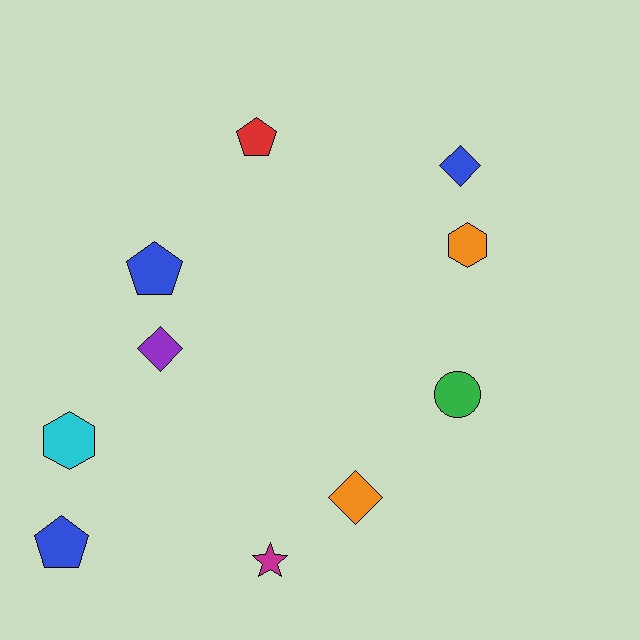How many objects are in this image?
There are 10 objects.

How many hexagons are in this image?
There are 2 hexagons.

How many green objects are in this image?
There is 1 green object.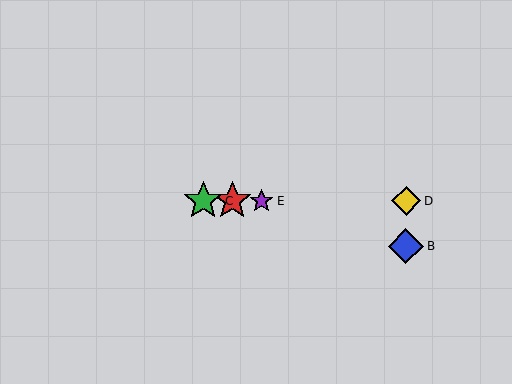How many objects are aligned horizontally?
4 objects (A, C, D, E) are aligned horizontally.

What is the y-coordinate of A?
Object A is at y≈201.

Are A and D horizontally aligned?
Yes, both are at y≈201.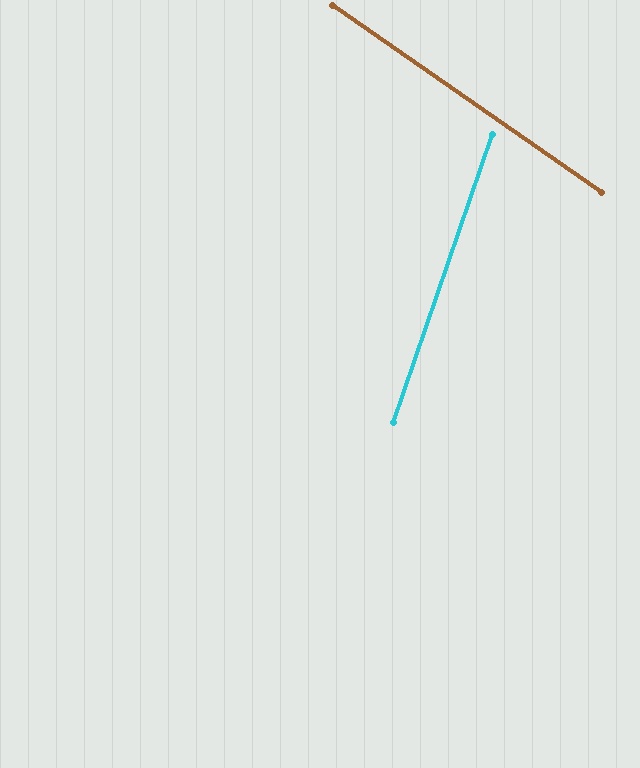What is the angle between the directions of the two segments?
Approximately 74 degrees.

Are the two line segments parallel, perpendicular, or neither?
Neither parallel nor perpendicular — they differ by about 74°.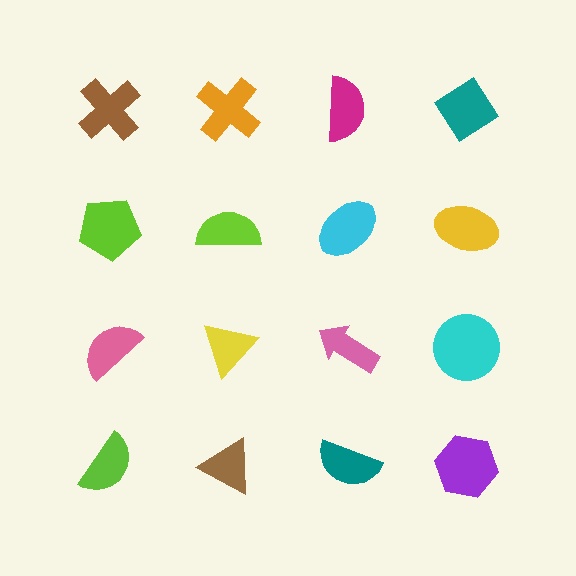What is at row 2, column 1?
A lime pentagon.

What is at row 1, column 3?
A magenta semicircle.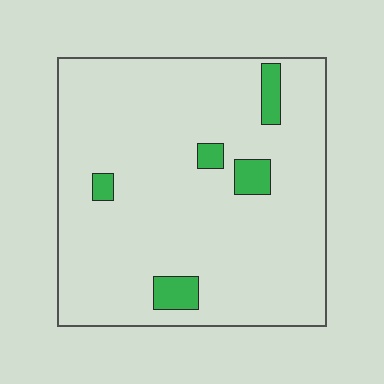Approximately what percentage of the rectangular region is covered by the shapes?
Approximately 5%.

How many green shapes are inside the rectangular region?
5.